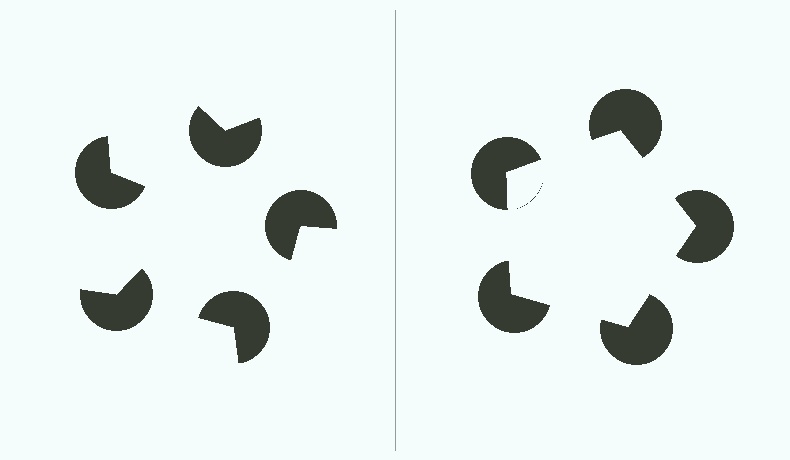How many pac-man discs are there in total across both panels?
10 — 5 on each side.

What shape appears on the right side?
An illusory pentagon.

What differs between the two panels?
The pac-man discs are positioned identically on both sides; only the wedge orientations differ. On the right they align to a pentagon; on the left they are misaligned.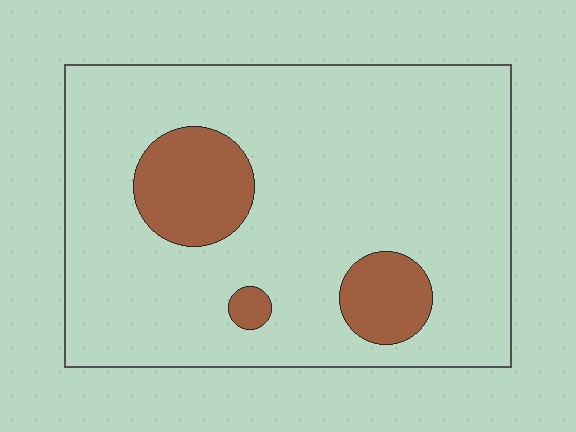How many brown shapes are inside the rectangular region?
3.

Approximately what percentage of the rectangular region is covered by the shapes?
Approximately 15%.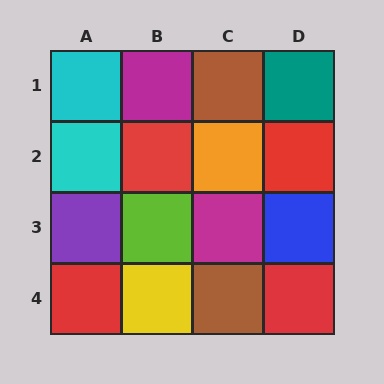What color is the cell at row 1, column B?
Magenta.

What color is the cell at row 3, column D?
Blue.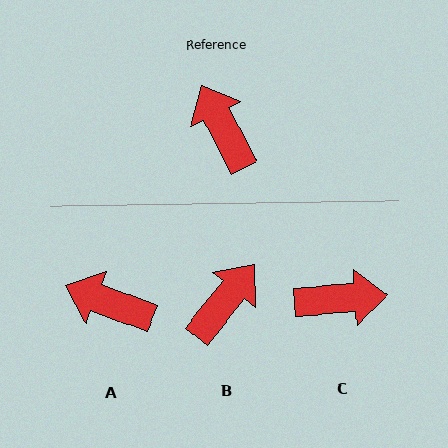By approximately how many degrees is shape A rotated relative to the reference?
Approximately 42 degrees counter-clockwise.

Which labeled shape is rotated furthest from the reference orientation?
C, about 113 degrees away.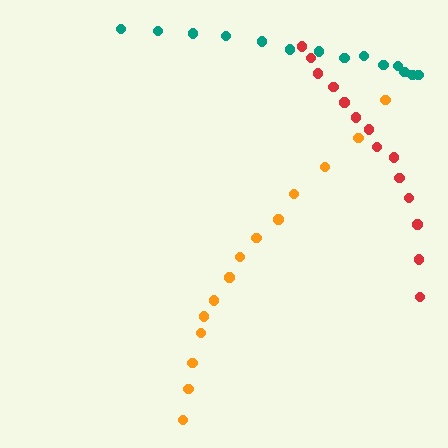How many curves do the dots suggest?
There are 3 distinct paths.